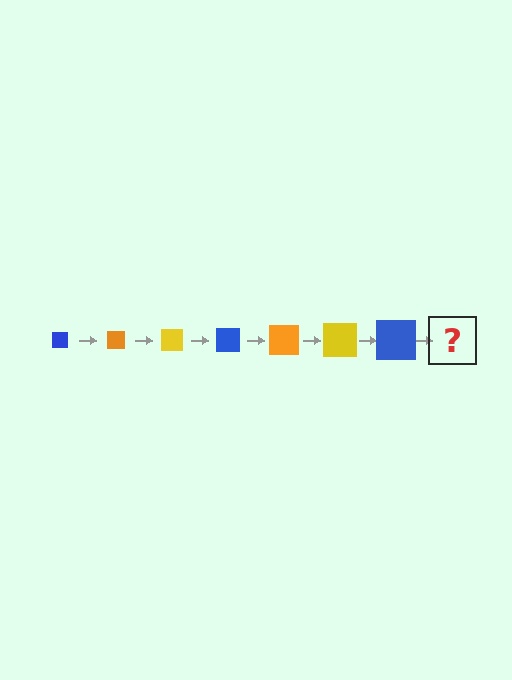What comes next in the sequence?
The next element should be an orange square, larger than the previous one.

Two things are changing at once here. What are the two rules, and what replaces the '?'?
The two rules are that the square grows larger each step and the color cycles through blue, orange, and yellow. The '?' should be an orange square, larger than the previous one.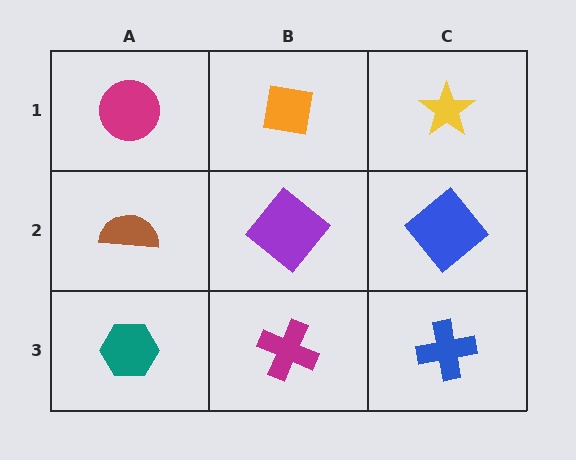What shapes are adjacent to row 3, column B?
A purple diamond (row 2, column B), a teal hexagon (row 3, column A), a blue cross (row 3, column C).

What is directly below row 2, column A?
A teal hexagon.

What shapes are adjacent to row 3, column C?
A blue diamond (row 2, column C), a magenta cross (row 3, column B).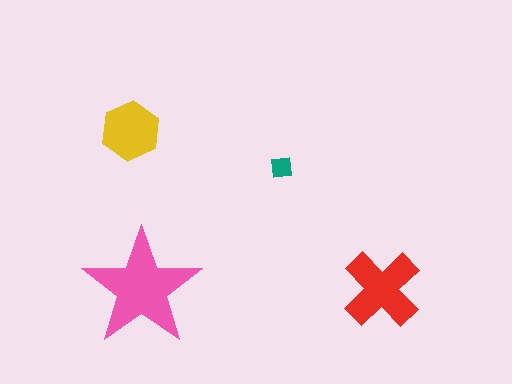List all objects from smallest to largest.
The teal square, the yellow hexagon, the red cross, the pink star.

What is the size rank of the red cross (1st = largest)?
2nd.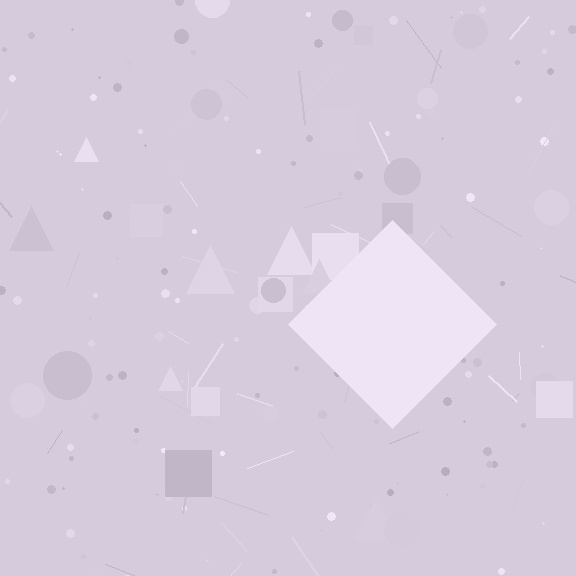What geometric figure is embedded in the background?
A diamond is embedded in the background.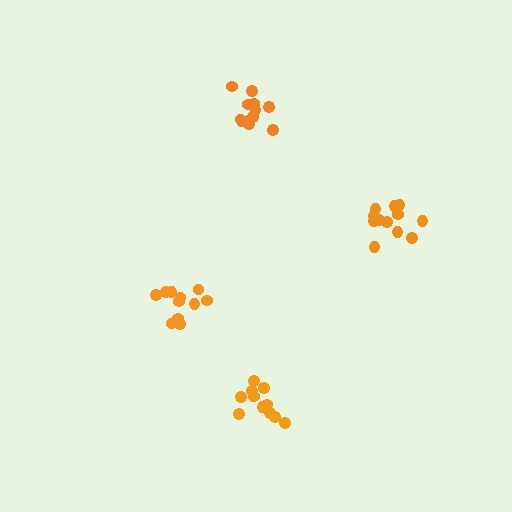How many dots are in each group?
Group 1: 12 dots, Group 2: 13 dots, Group 3: 12 dots, Group 4: 11 dots (48 total).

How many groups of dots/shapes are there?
There are 4 groups.